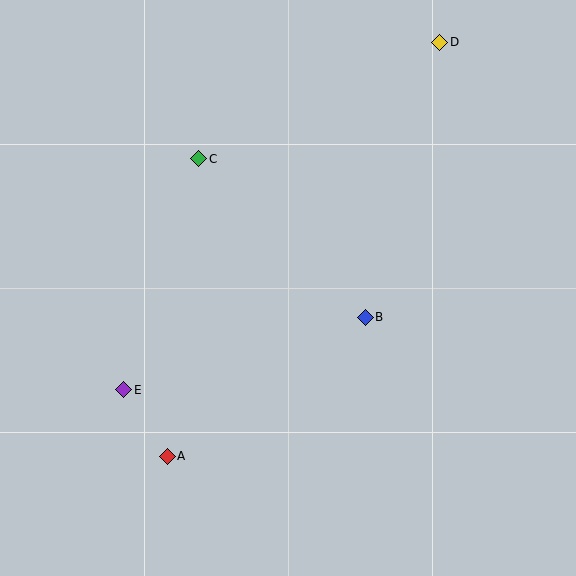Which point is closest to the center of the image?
Point B at (365, 317) is closest to the center.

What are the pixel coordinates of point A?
Point A is at (167, 456).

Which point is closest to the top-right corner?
Point D is closest to the top-right corner.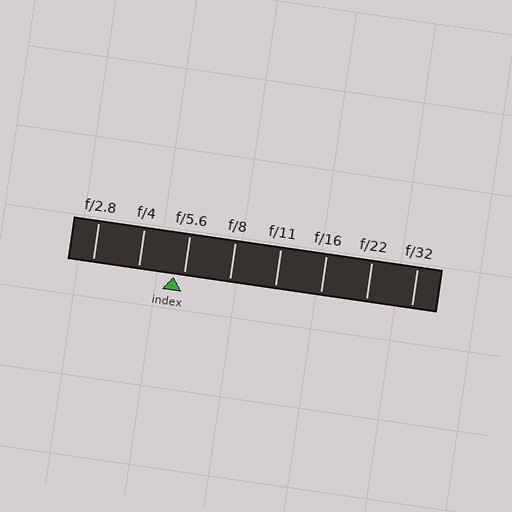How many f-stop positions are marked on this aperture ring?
There are 8 f-stop positions marked.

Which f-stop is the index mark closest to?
The index mark is closest to f/5.6.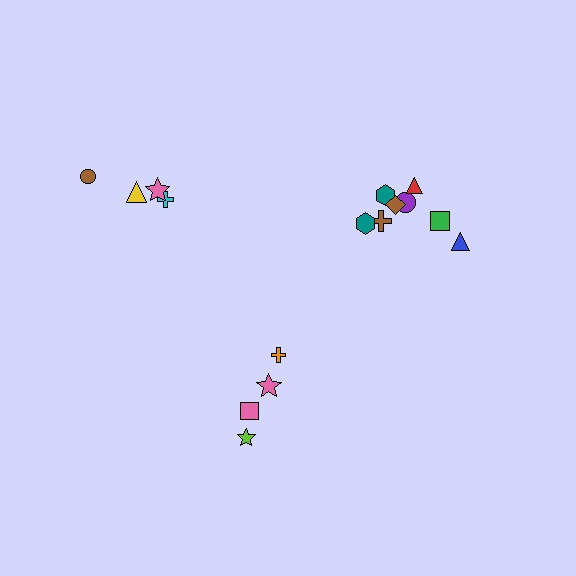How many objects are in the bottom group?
There are 4 objects.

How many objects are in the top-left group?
There are 4 objects.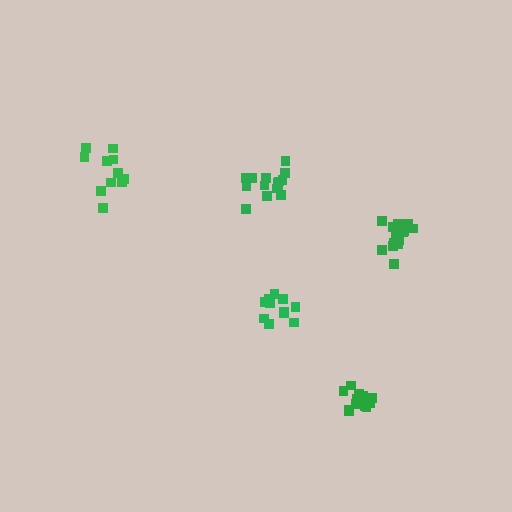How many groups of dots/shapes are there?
There are 5 groups.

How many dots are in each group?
Group 1: 15 dots, Group 2: 14 dots, Group 3: 11 dots, Group 4: 14 dots, Group 5: 11 dots (65 total).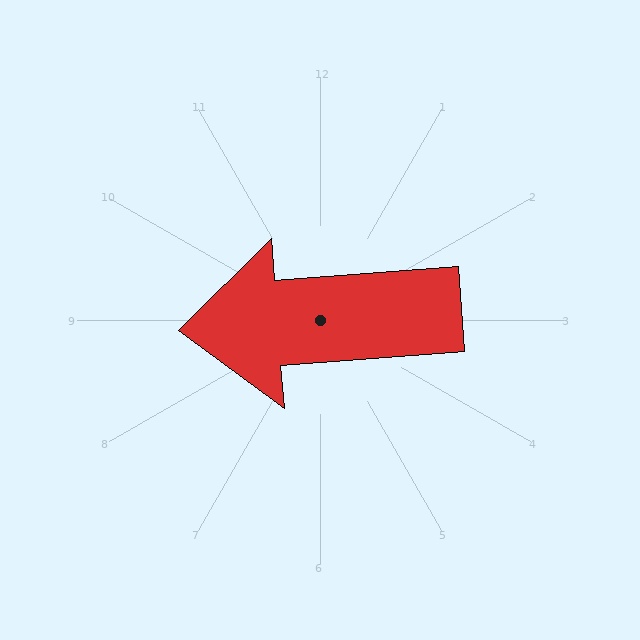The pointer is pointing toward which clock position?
Roughly 9 o'clock.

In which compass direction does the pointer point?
West.